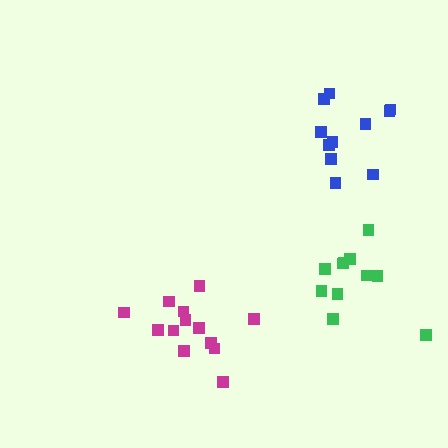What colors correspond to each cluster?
The clusters are colored: green, magenta, blue.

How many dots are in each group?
Group 1: 11 dots, Group 2: 14 dots, Group 3: 11 dots (36 total).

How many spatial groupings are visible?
There are 3 spatial groupings.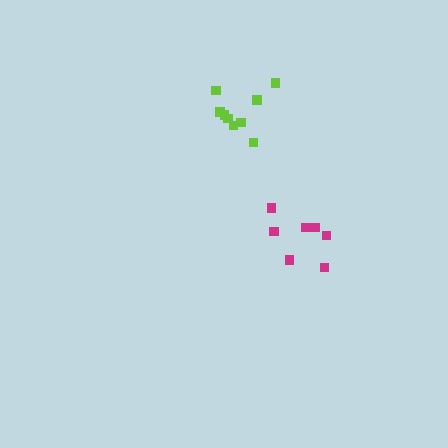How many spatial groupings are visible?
There are 2 spatial groupings.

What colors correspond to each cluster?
The clusters are colored: magenta, lime.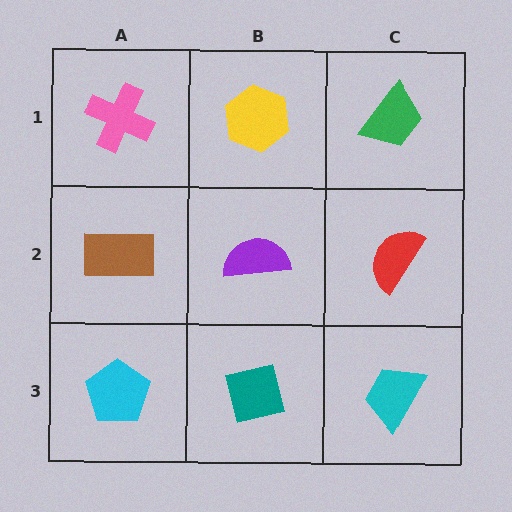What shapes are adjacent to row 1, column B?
A purple semicircle (row 2, column B), a pink cross (row 1, column A), a green trapezoid (row 1, column C).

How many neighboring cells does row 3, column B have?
3.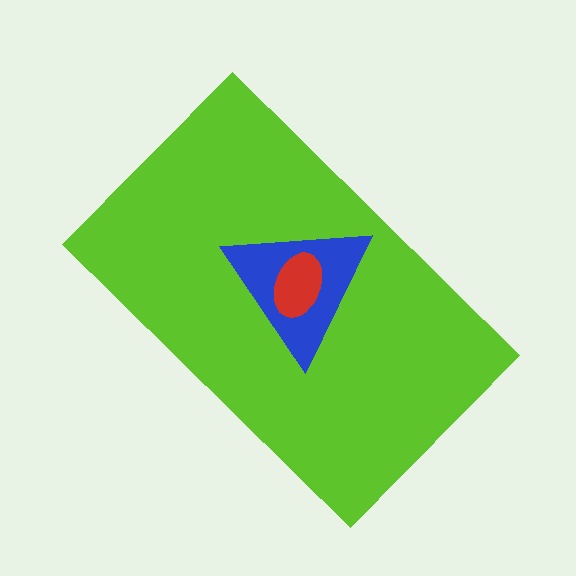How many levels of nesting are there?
3.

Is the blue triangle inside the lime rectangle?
Yes.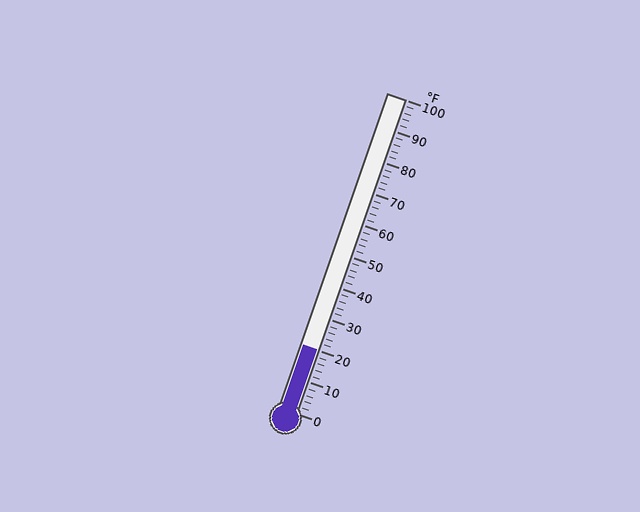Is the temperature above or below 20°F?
The temperature is at 20°F.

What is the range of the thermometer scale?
The thermometer scale ranges from 0°F to 100°F.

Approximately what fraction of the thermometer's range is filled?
The thermometer is filled to approximately 20% of its range.